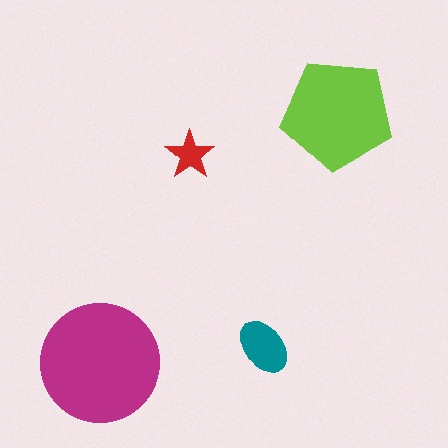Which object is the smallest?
The red star.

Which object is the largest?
The magenta circle.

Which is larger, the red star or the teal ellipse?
The teal ellipse.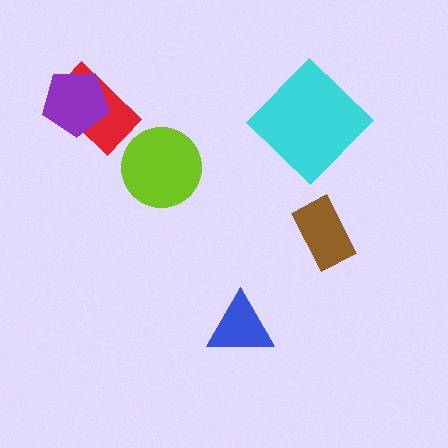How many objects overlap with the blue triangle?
0 objects overlap with the blue triangle.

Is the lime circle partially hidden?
No, no other shape covers it.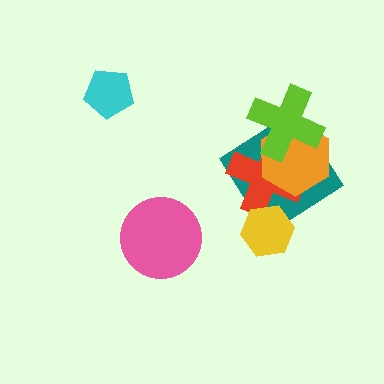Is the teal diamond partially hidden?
Yes, it is partially covered by another shape.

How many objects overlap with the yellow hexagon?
2 objects overlap with the yellow hexagon.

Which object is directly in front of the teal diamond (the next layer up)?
The red cross is directly in front of the teal diamond.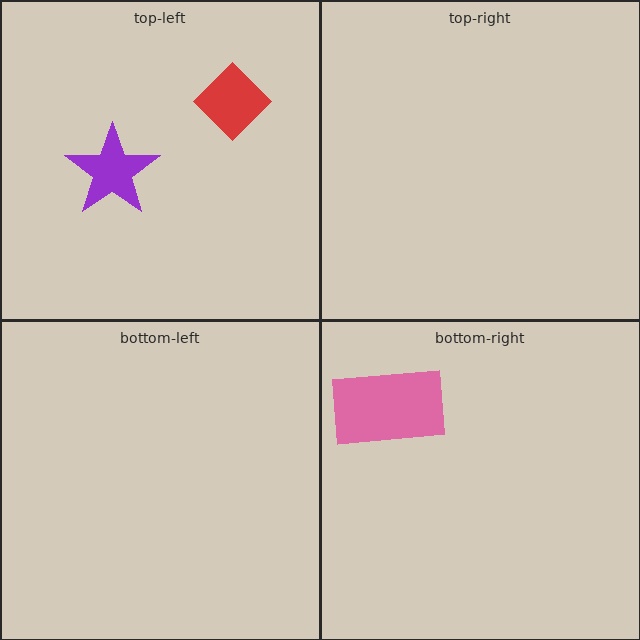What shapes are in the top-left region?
The purple star, the red diamond.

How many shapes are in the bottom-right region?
1.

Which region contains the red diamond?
The top-left region.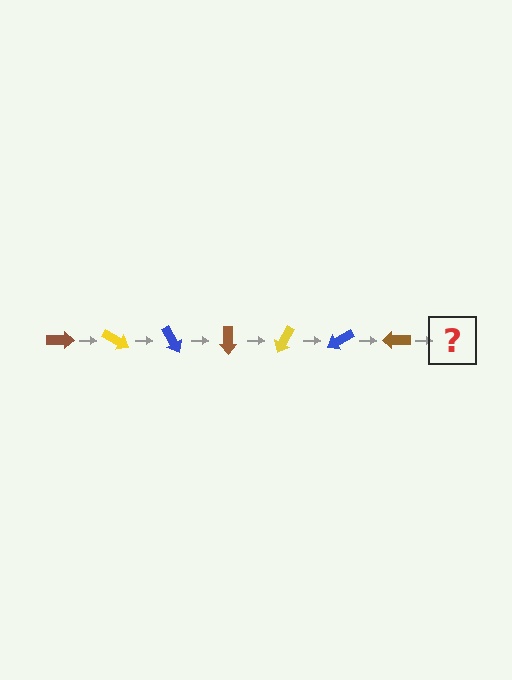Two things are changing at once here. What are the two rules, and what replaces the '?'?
The two rules are that it rotates 30 degrees each step and the color cycles through brown, yellow, and blue. The '?' should be a yellow arrow, rotated 210 degrees from the start.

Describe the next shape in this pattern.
It should be a yellow arrow, rotated 210 degrees from the start.